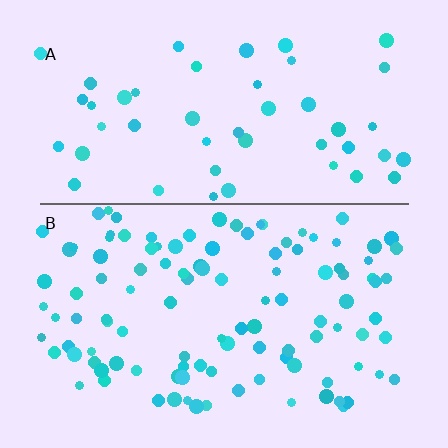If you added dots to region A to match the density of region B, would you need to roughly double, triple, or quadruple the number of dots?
Approximately double.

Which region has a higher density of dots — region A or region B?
B (the bottom).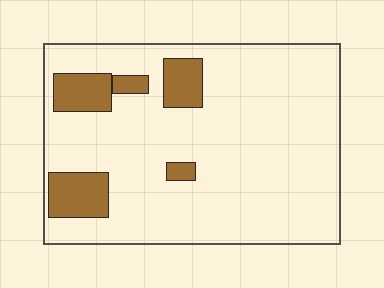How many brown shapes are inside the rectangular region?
5.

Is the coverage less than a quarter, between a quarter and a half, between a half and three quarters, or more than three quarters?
Less than a quarter.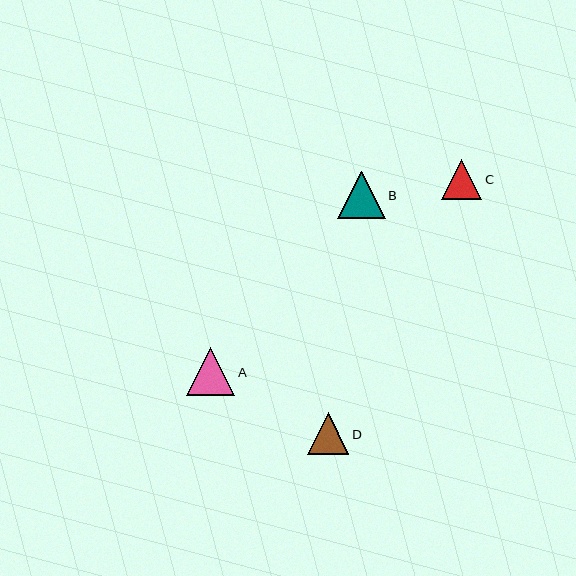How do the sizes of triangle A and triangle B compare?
Triangle A and triangle B are approximately the same size.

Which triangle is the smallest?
Triangle C is the smallest with a size of approximately 40 pixels.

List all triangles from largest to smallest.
From largest to smallest: A, B, D, C.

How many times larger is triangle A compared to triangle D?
Triangle A is approximately 1.2 times the size of triangle D.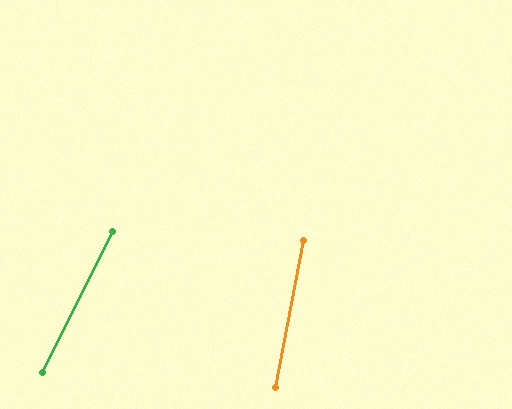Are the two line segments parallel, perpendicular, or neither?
Neither parallel nor perpendicular — they differ by about 15°.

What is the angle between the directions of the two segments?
Approximately 15 degrees.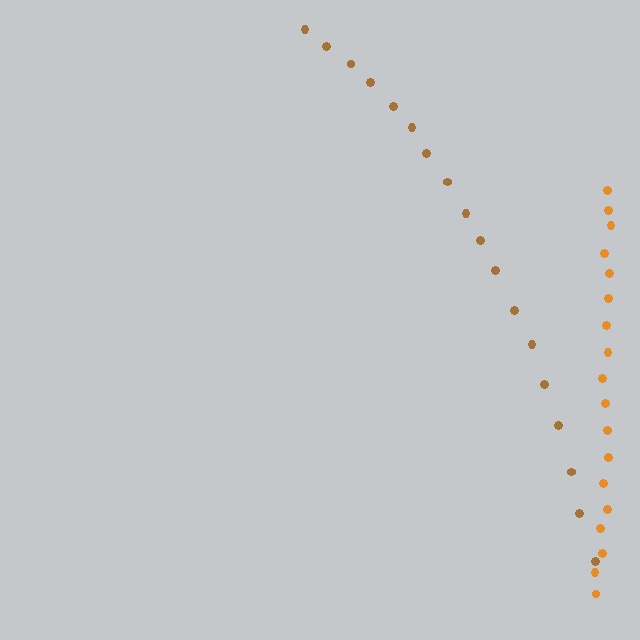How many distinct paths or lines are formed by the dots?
There are 2 distinct paths.